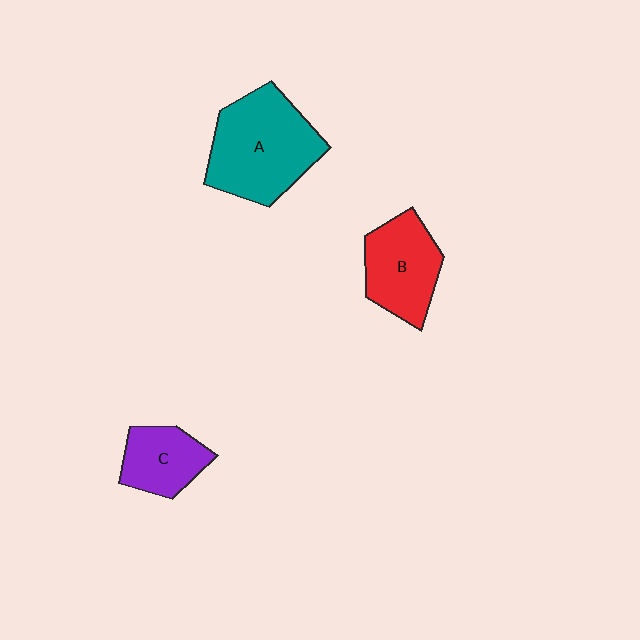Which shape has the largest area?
Shape A (teal).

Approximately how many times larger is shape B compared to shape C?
Approximately 1.3 times.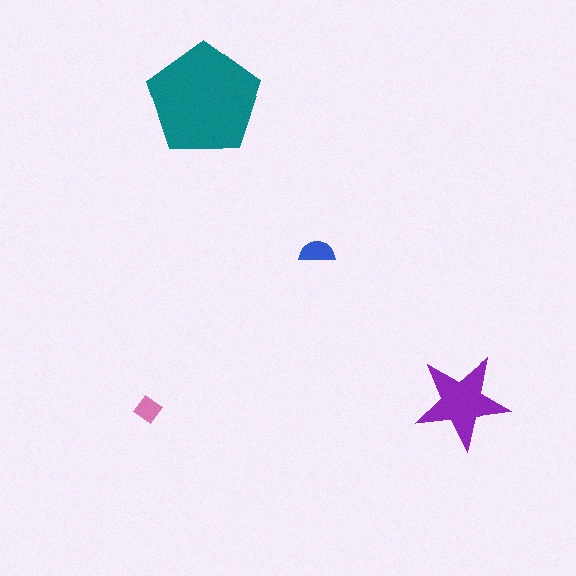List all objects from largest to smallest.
The teal pentagon, the purple star, the blue semicircle, the pink diamond.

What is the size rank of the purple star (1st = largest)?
2nd.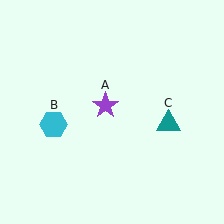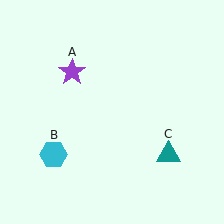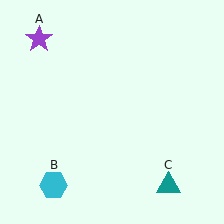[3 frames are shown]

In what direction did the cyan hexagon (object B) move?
The cyan hexagon (object B) moved down.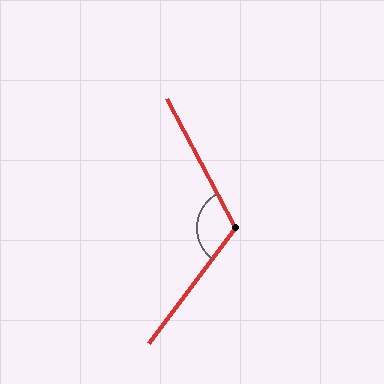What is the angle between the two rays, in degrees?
Approximately 115 degrees.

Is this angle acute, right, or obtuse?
It is obtuse.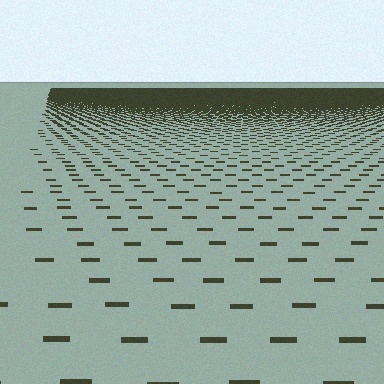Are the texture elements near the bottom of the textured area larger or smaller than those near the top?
Larger. Near the bottom, elements are closer to the viewer and appear at a bigger on-screen size.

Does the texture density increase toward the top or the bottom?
Density increases toward the top.